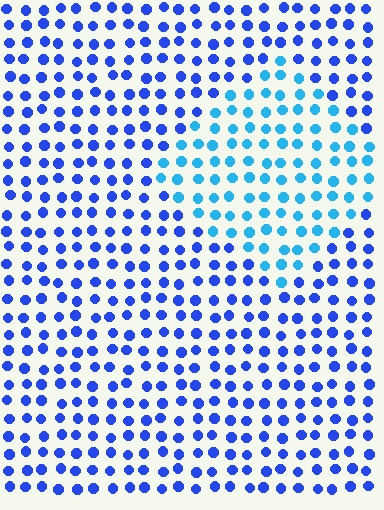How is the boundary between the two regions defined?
The boundary is defined purely by a slight shift in hue (about 33 degrees). Spacing, size, and orientation are identical on both sides.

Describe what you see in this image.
The image is filled with small blue elements in a uniform arrangement. A diamond-shaped region is visible where the elements are tinted to a slightly different hue, forming a subtle color boundary.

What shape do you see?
I see a diamond.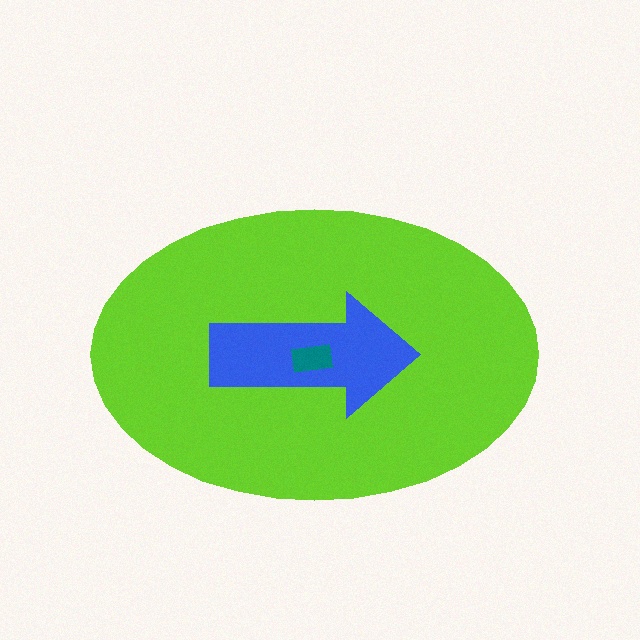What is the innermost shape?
The teal rectangle.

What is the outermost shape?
The lime ellipse.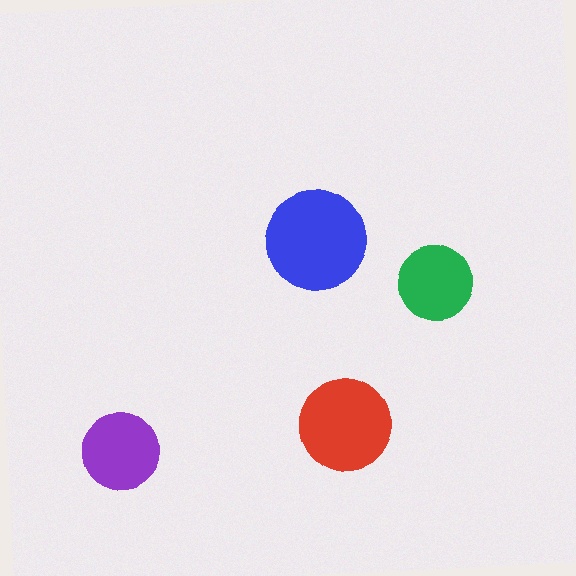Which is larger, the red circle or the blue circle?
The blue one.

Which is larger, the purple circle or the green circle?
The purple one.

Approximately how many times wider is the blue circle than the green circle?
About 1.5 times wider.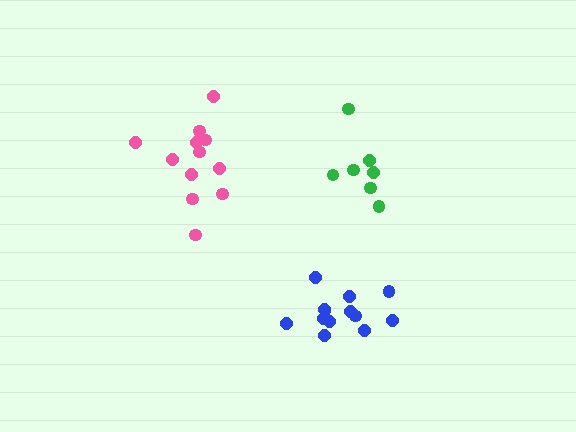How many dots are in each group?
Group 1: 13 dots, Group 2: 7 dots, Group 3: 12 dots (32 total).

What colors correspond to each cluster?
The clusters are colored: blue, green, pink.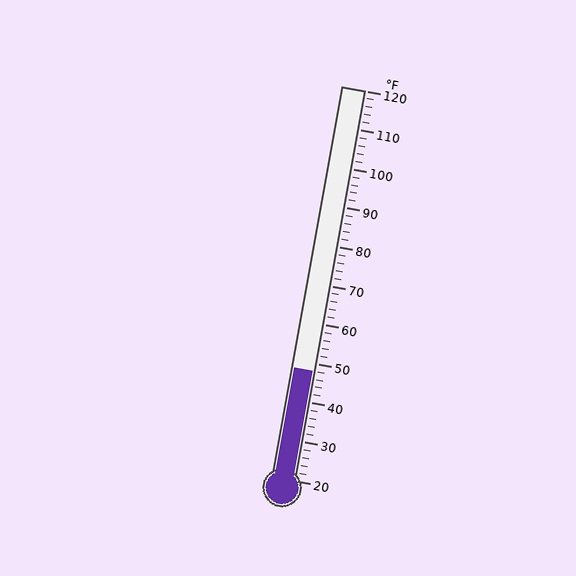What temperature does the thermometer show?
The thermometer shows approximately 48°F.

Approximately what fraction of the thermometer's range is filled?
The thermometer is filled to approximately 30% of its range.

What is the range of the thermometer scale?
The thermometer scale ranges from 20°F to 120°F.